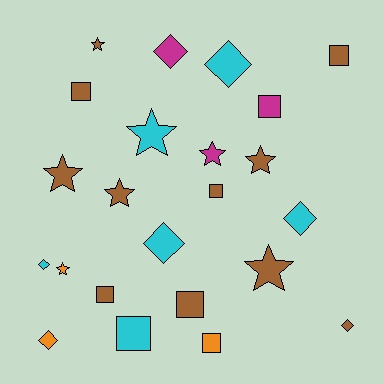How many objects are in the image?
There are 23 objects.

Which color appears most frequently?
Brown, with 11 objects.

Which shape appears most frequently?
Star, with 8 objects.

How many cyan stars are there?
There is 1 cyan star.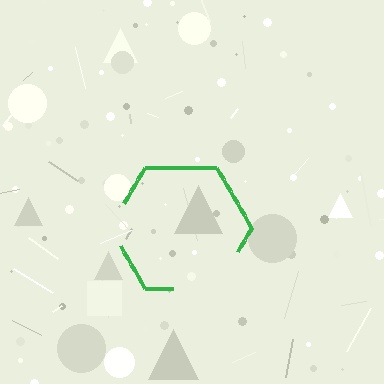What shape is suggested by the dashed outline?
The dashed outline suggests a hexagon.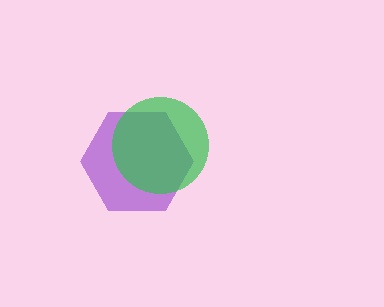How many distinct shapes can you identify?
There are 2 distinct shapes: a purple hexagon, a green circle.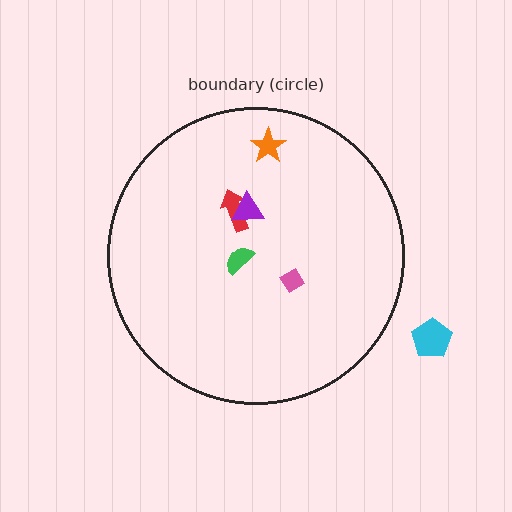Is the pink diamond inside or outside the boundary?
Inside.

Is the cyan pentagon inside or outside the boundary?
Outside.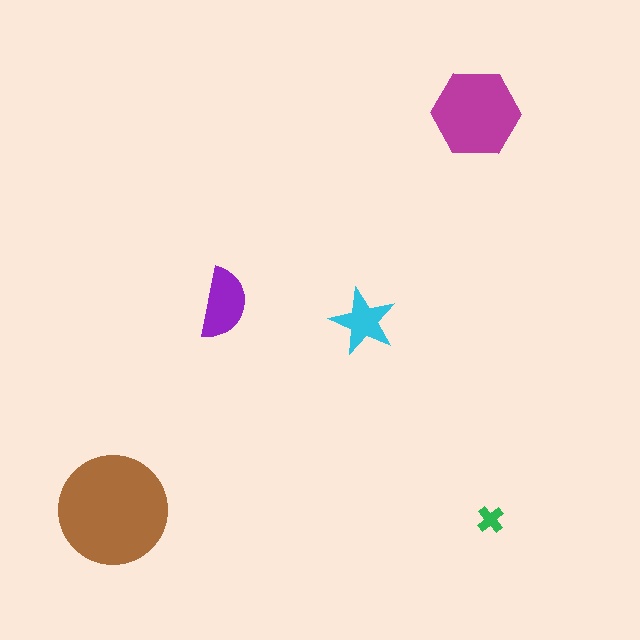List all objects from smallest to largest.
The green cross, the cyan star, the purple semicircle, the magenta hexagon, the brown circle.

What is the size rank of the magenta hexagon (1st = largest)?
2nd.